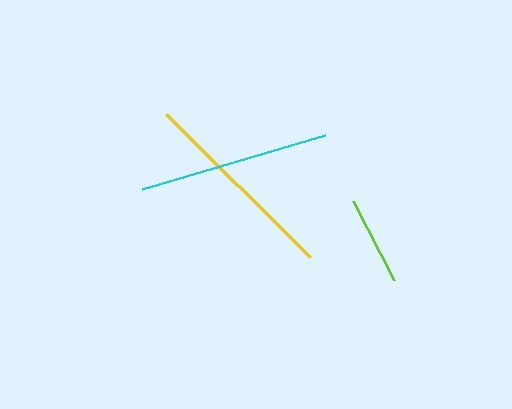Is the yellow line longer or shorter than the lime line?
The yellow line is longer than the lime line.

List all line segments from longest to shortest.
From longest to shortest: yellow, cyan, lime.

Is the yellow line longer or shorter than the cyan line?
The yellow line is longer than the cyan line.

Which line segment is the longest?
The yellow line is the longest at approximately 203 pixels.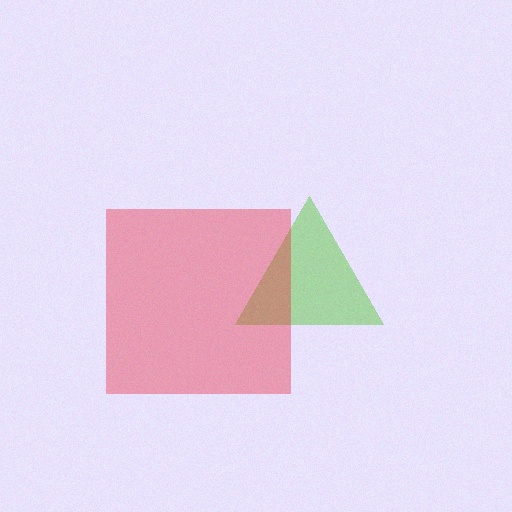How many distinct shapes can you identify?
There are 2 distinct shapes: a lime triangle, a red square.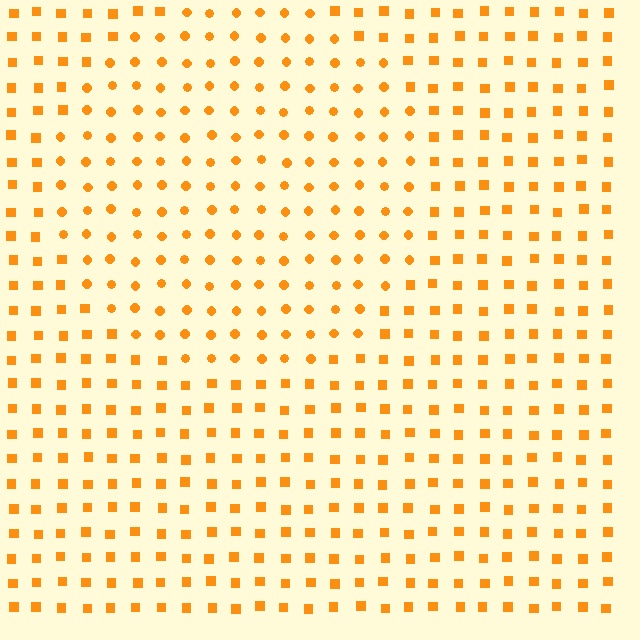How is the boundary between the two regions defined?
The boundary is defined by a change in element shape: circles inside vs. squares outside. All elements share the same color and spacing.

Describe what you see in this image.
The image is filled with small orange elements arranged in a uniform grid. A circle-shaped region contains circles, while the surrounding area contains squares. The boundary is defined purely by the change in element shape.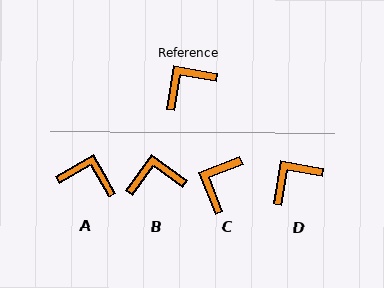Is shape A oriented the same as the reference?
No, it is off by about 50 degrees.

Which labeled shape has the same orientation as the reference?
D.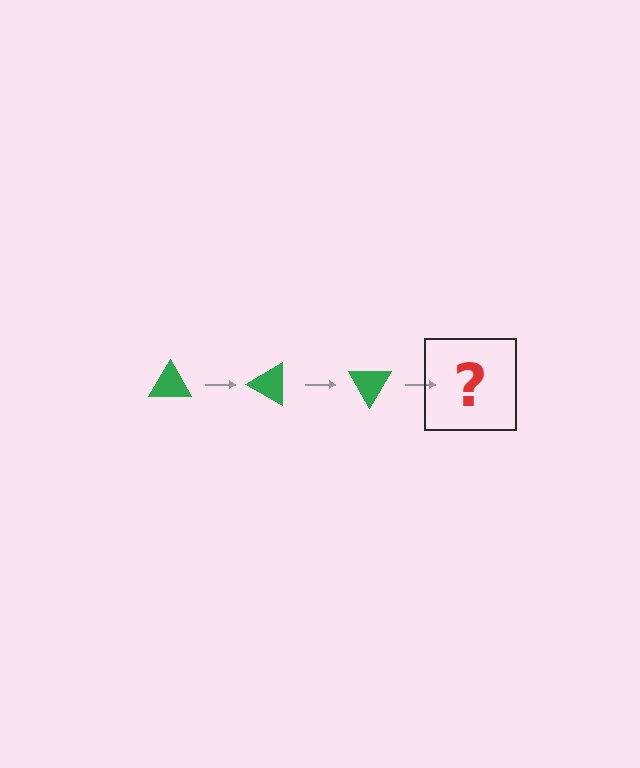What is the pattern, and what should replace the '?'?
The pattern is that the triangle rotates 30 degrees each step. The '?' should be a green triangle rotated 90 degrees.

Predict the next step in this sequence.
The next step is a green triangle rotated 90 degrees.